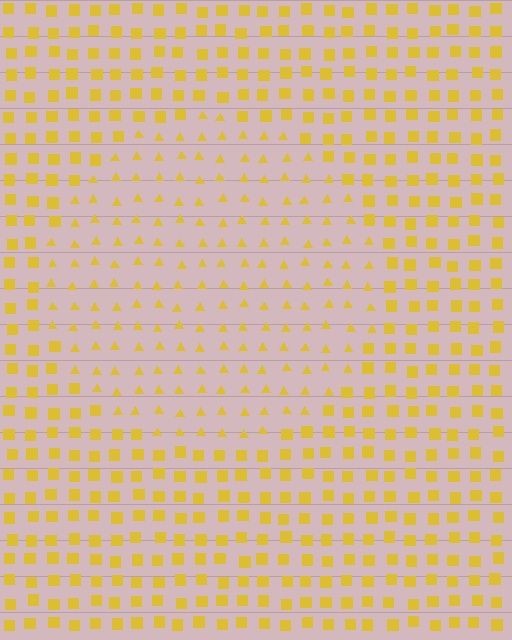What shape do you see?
I see a circle.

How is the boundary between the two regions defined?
The boundary is defined by a change in element shape: triangles inside vs. squares outside. All elements share the same color and spacing.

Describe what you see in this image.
The image is filled with small yellow elements arranged in a uniform grid. A circle-shaped region contains triangles, while the surrounding area contains squares. The boundary is defined purely by the change in element shape.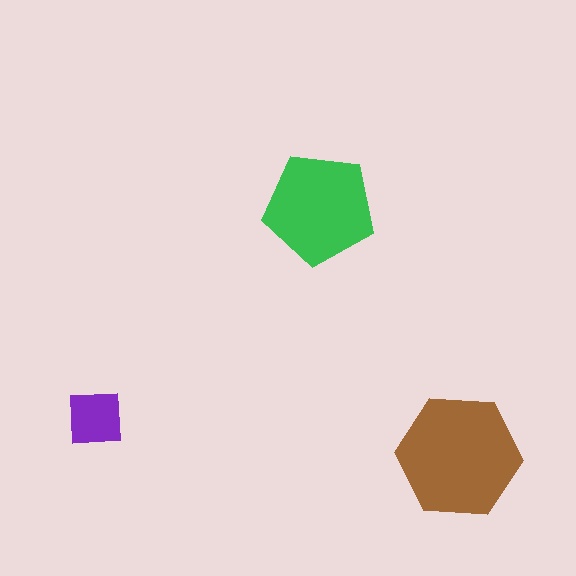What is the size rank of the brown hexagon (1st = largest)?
1st.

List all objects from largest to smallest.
The brown hexagon, the green pentagon, the purple square.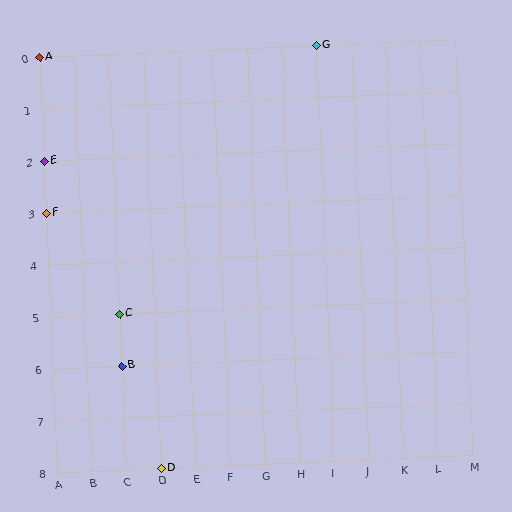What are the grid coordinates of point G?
Point G is at grid coordinates (I, 0).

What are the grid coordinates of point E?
Point E is at grid coordinates (A, 2).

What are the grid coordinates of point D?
Point D is at grid coordinates (D, 8).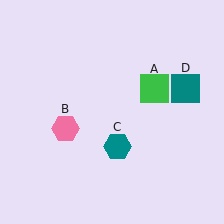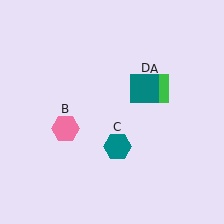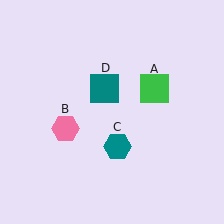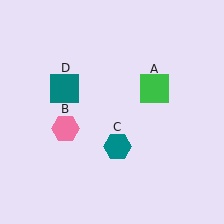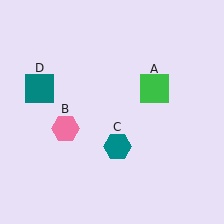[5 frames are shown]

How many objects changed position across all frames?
1 object changed position: teal square (object D).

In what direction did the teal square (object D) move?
The teal square (object D) moved left.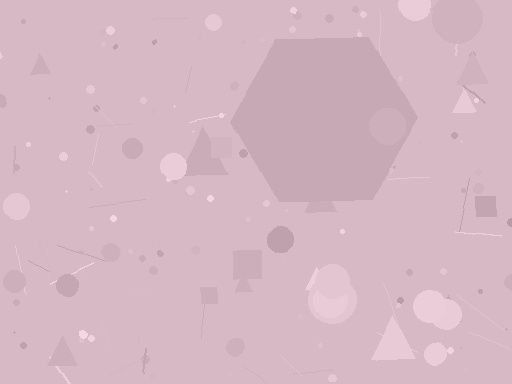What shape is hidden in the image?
A hexagon is hidden in the image.